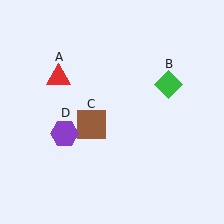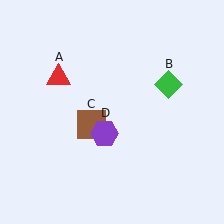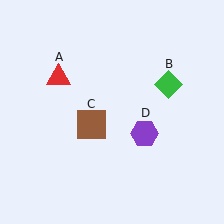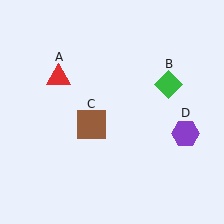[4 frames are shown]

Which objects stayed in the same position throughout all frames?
Red triangle (object A) and green diamond (object B) and brown square (object C) remained stationary.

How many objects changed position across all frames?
1 object changed position: purple hexagon (object D).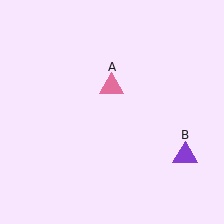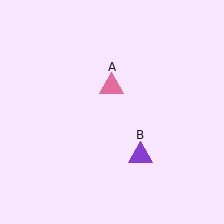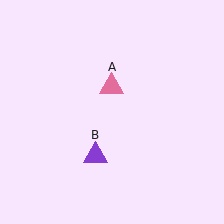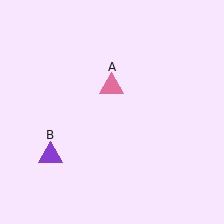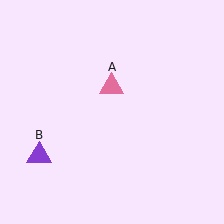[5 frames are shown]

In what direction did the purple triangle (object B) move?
The purple triangle (object B) moved left.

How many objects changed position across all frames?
1 object changed position: purple triangle (object B).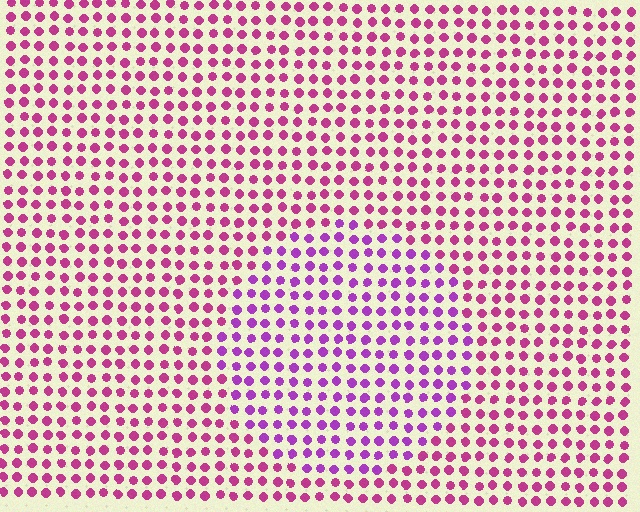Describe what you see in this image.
The image is filled with small magenta elements in a uniform arrangement. A circle-shaped region is visible where the elements are tinted to a slightly different hue, forming a subtle color boundary.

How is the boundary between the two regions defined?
The boundary is defined purely by a slight shift in hue (about 32 degrees). Spacing, size, and orientation are identical on both sides.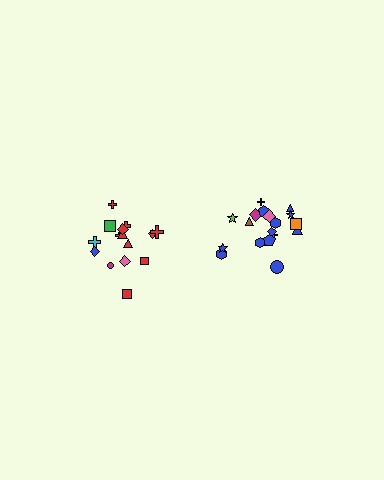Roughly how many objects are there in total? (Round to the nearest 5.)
Roughly 35 objects in total.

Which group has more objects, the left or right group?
The right group.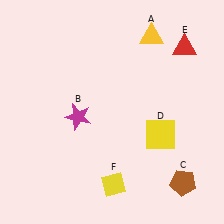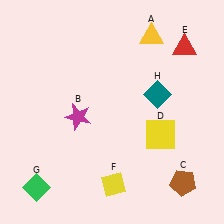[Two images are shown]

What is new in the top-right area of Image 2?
A teal diamond (H) was added in the top-right area of Image 2.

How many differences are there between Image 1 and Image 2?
There are 2 differences between the two images.